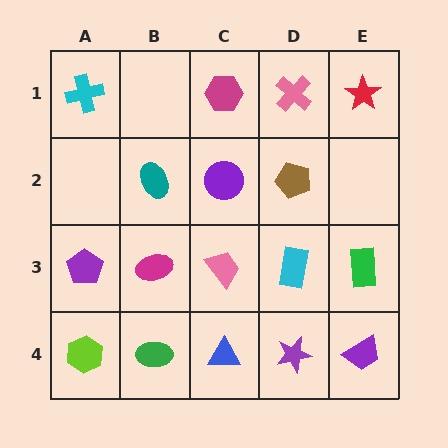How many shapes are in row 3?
5 shapes.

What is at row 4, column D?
A purple star.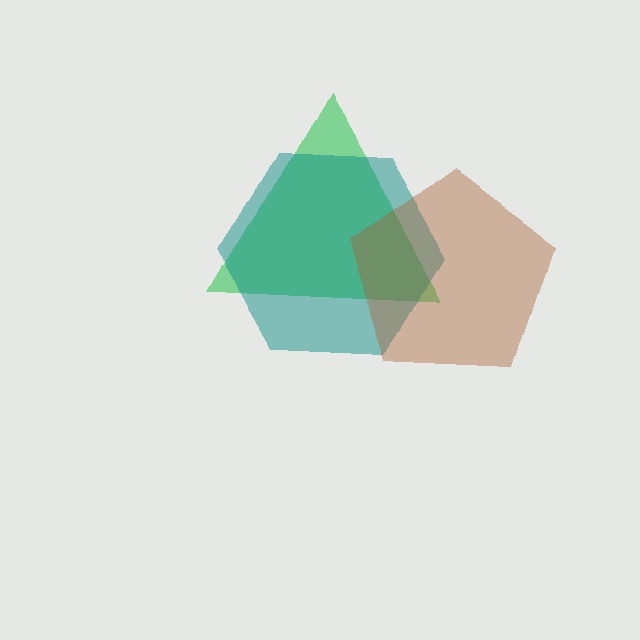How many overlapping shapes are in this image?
There are 3 overlapping shapes in the image.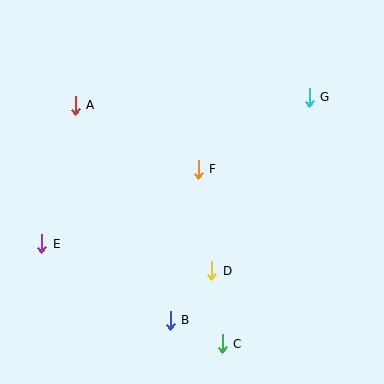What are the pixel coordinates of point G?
Point G is at (309, 97).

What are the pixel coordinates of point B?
Point B is at (170, 320).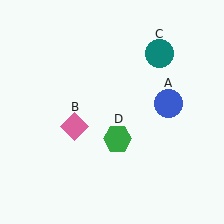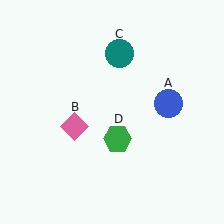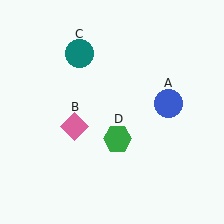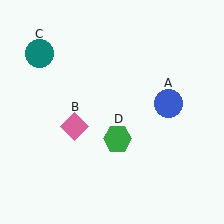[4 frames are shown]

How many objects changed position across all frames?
1 object changed position: teal circle (object C).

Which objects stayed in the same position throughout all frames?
Blue circle (object A) and pink diamond (object B) and green hexagon (object D) remained stationary.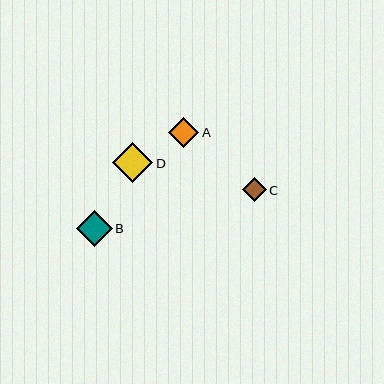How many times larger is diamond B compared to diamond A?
Diamond B is approximately 1.2 times the size of diamond A.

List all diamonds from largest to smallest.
From largest to smallest: D, B, A, C.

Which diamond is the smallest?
Diamond C is the smallest with a size of approximately 24 pixels.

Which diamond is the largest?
Diamond D is the largest with a size of approximately 40 pixels.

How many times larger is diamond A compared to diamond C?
Diamond A is approximately 1.3 times the size of diamond C.